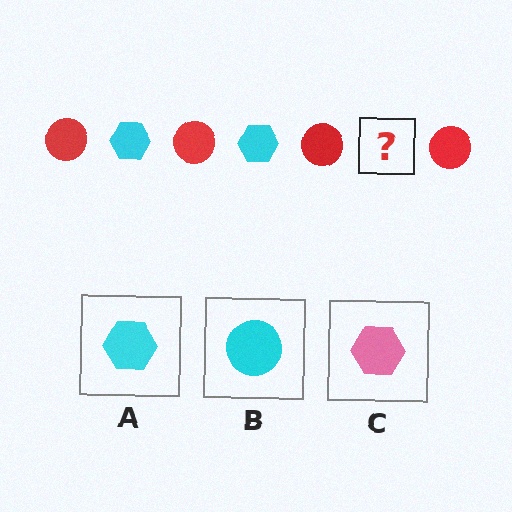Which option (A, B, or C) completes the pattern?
A.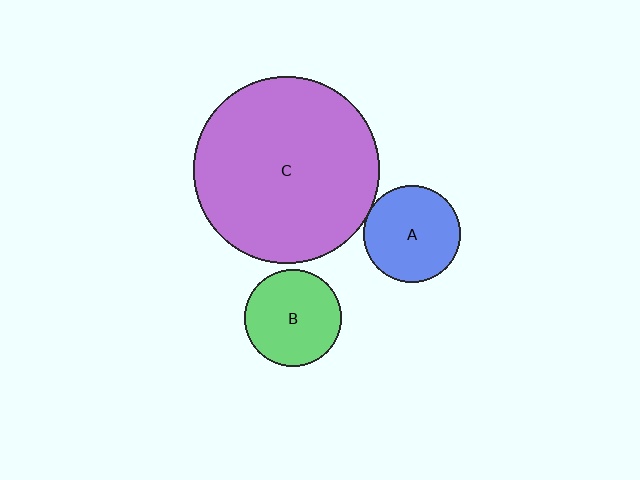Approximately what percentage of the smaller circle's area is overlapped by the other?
Approximately 5%.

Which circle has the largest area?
Circle C (purple).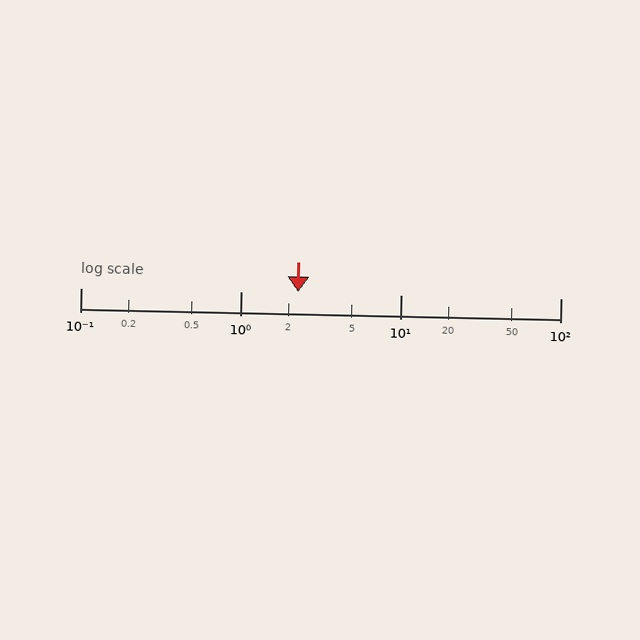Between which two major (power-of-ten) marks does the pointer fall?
The pointer is between 1 and 10.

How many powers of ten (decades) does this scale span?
The scale spans 3 decades, from 0.1 to 100.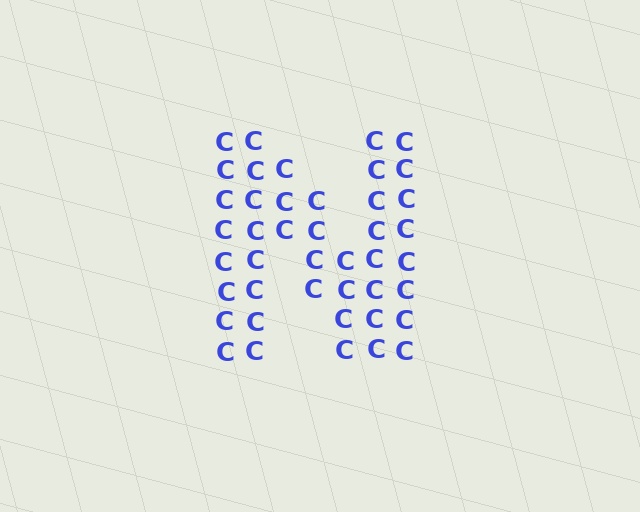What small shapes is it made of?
It is made of small letter C's.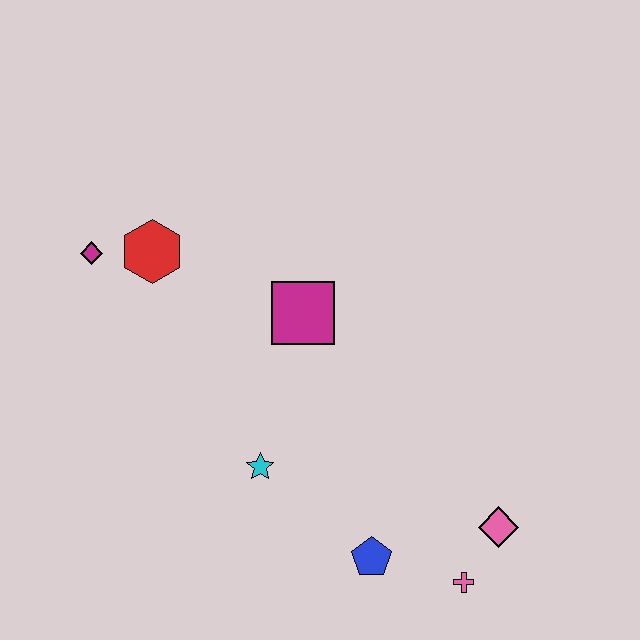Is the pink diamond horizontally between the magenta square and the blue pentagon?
No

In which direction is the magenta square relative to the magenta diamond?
The magenta square is to the right of the magenta diamond.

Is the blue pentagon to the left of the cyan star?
No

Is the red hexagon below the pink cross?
No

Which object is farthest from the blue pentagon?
The magenta diamond is farthest from the blue pentagon.